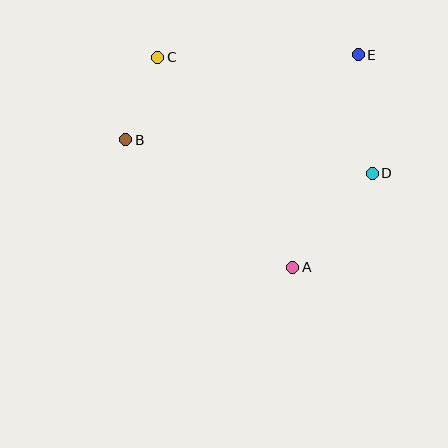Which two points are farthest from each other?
Points A and C are farthest from each other.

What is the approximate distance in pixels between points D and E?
The distance between D and E is approximately 119 pixels.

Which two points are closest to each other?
Points B and C are closest to each other.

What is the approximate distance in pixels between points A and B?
The distance between A and B is approximately 210 pixels.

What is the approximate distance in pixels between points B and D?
The distance between B and D is approximately 249 pixels.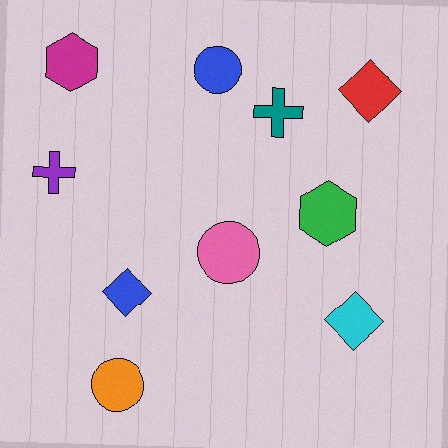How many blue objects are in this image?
There are 2 blue objects.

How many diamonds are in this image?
There are 3 diamonds.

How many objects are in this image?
There are 10 objects.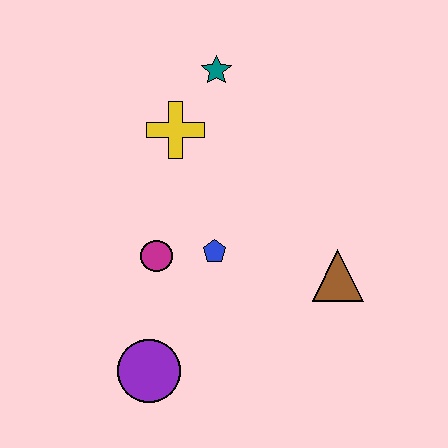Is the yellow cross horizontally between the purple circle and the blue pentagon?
Yes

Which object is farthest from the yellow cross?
The purple circle is farthest from the yellow cross.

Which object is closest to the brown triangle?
The blue pentagon is closest to the brown triangle.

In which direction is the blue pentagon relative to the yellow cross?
The blue pentagon is below the yellow cross.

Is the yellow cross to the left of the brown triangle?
Yes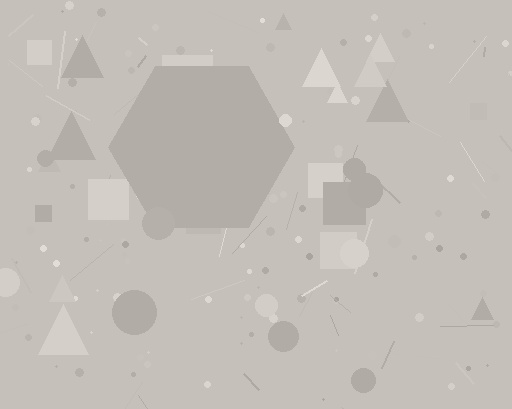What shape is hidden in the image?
A hexagon is hidden in the image.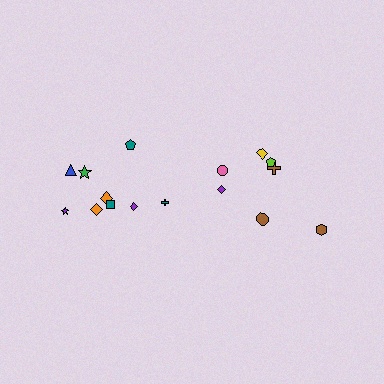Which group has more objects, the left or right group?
The left group.